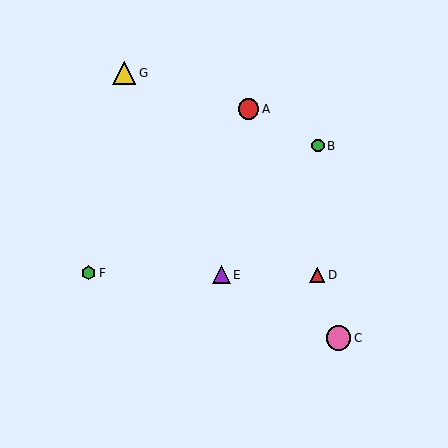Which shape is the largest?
The pink circle (labeled C) is the largest.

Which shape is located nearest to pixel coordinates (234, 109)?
The red circle (labeled A) at (249, 109) is nearest to that location.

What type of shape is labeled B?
Shape B is a green circle.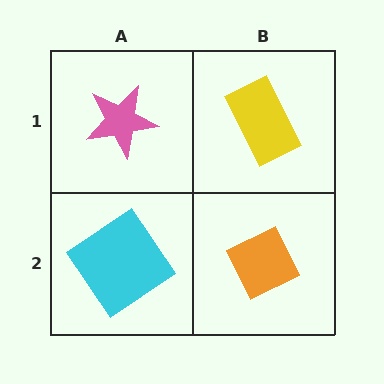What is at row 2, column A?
A cyan diamond.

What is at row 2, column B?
An orange diamond.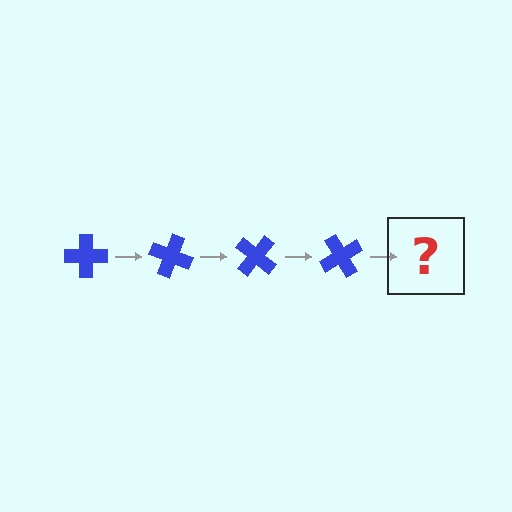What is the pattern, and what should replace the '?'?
The pattern is that the cross rotates 20 degrees each step. The '?' should be a blue cross rotated 80 degrees.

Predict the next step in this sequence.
The next step is a blue cross rotated 80 degrees.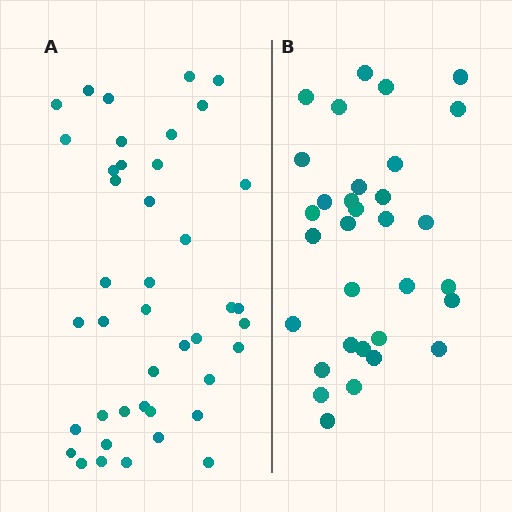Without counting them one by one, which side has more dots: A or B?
Region A (the left region) has more dots.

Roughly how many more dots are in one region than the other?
Region A has roughly 10 or so more dots than region B.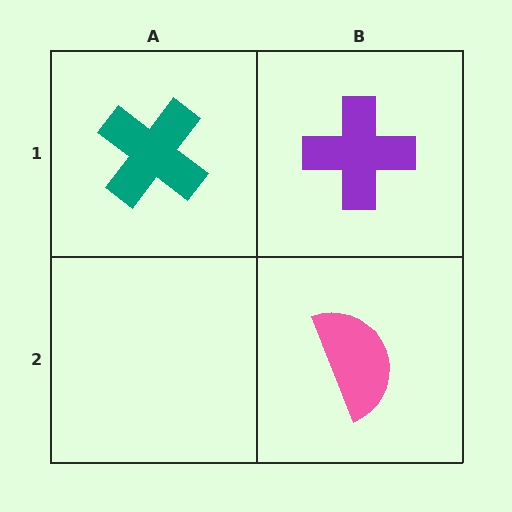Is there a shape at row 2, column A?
No, that cell is empty.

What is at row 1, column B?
A purple cross.